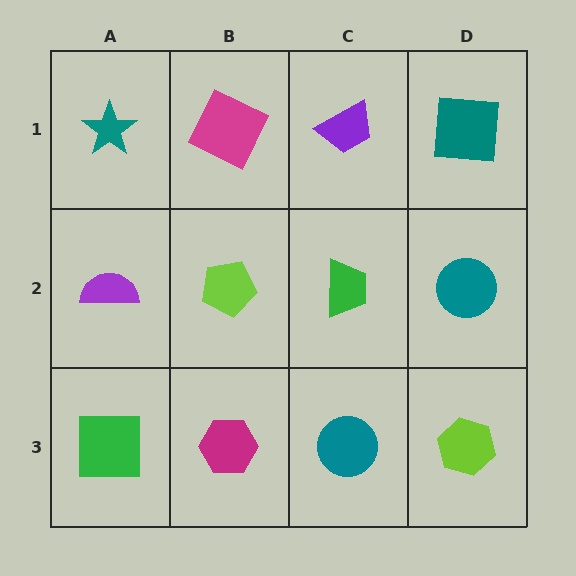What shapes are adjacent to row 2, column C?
A purple trapezoid (row 1, column C), a teal circle (row 3, column C), a lime pentagon (row 2, column B), a teal circle (row 2, column D).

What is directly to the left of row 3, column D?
A teal circle.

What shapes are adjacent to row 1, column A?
A purple semicircle (row 2, column A), a magenta square (row 1, column B).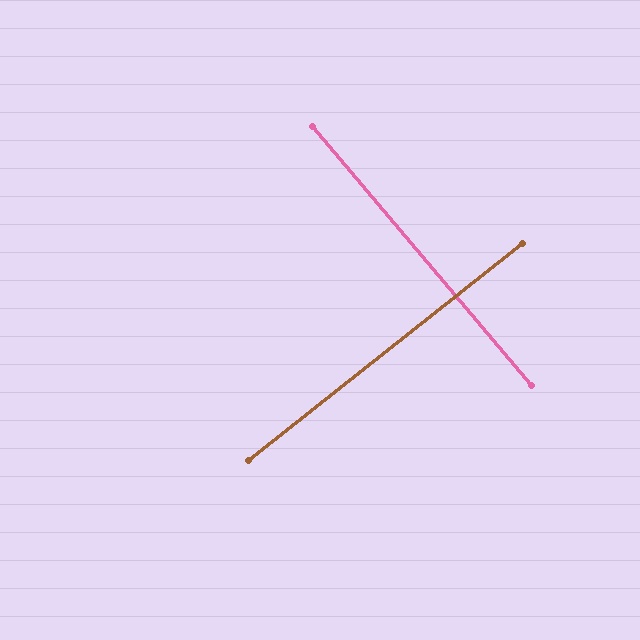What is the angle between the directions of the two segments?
Approximately 88 degrees.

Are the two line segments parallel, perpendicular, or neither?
Perpendicular — they meet at approximately 88°.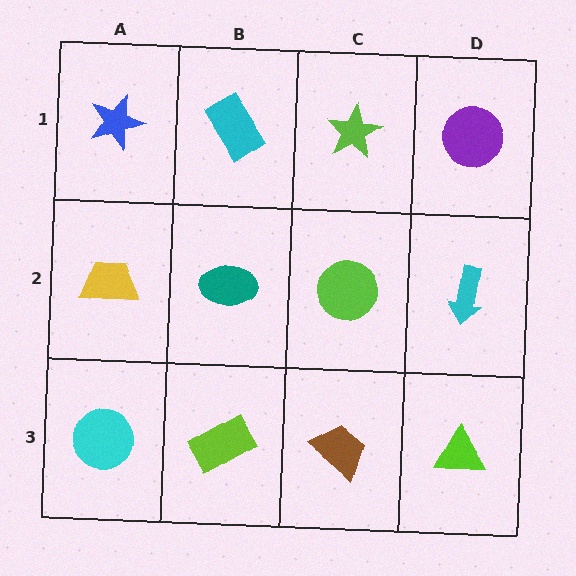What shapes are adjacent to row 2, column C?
A lime star (row 1, column C), a brown trapezoid (row 3, column C), a teal ellipse (row 2, column B), a cyan arrow (row 2, column D).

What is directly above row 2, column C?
A lime star.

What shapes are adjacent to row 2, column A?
A blue star (row 1, column A), a cyan circle (row 3, column A), a teal ellipse (row 2, column B).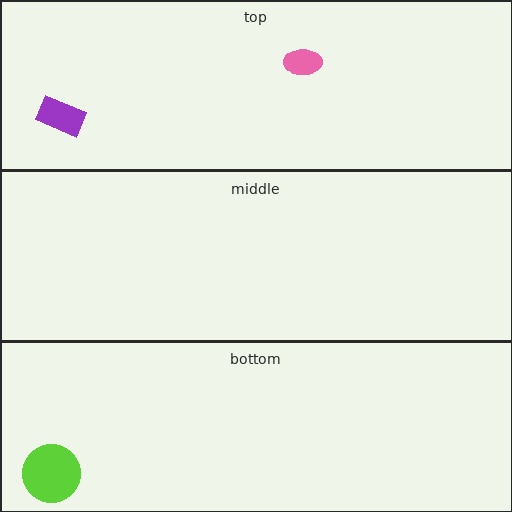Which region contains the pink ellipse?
The top region.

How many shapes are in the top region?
2.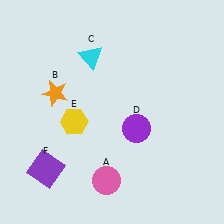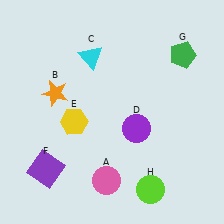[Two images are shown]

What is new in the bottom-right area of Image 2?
A lime circle (H) was added in the bottom-right area of Image 2.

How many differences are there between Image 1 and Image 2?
There are 2 differences between the two images.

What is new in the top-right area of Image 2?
A green pentagon (G) was added in the top-right area of Image 2.